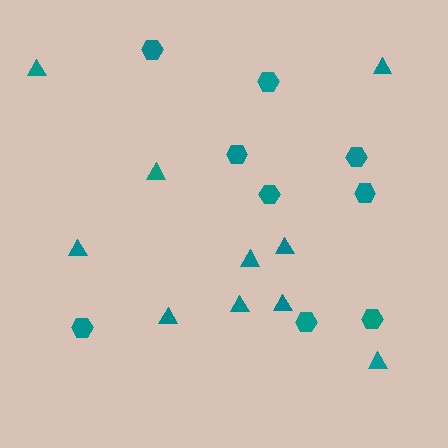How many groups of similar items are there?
There are 2 groups: one group of triangles (10) and one group of hexagons (9).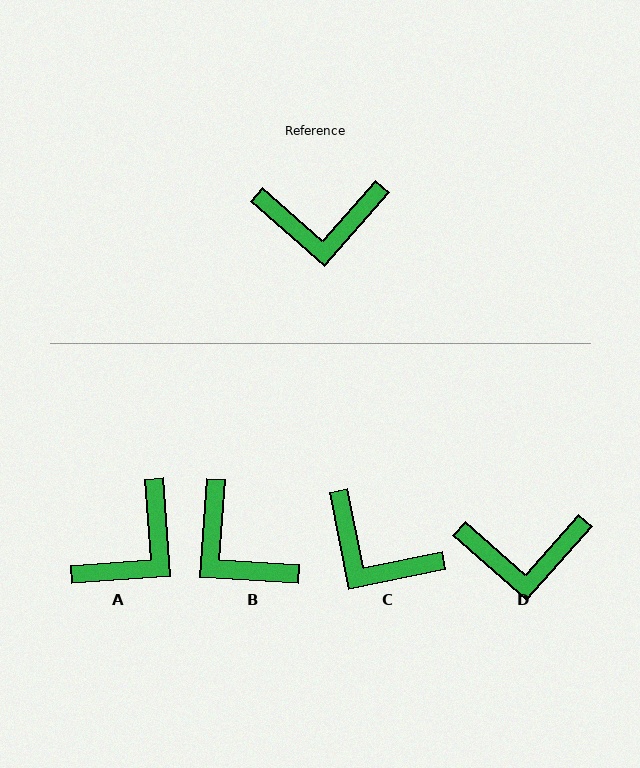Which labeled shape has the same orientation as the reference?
D.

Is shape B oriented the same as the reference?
No, it is off by about 52 degrees.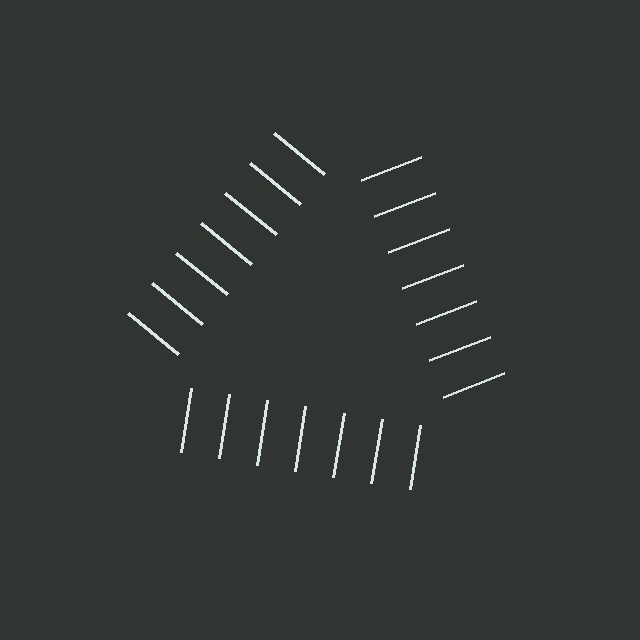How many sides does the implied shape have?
3 sides — the line-ends trace a triangle.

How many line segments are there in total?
21 — 7 along each of the 3 edges.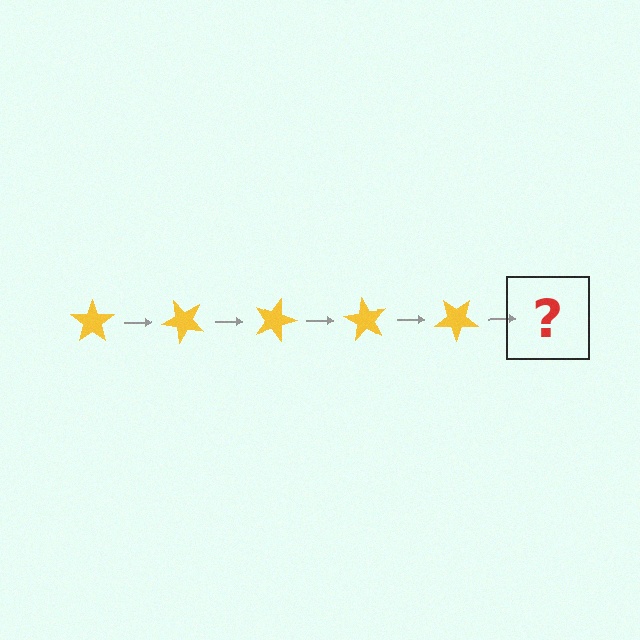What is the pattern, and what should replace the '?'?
The pattern is that the star rotates 45 degrees each step. The '?' should be a yellow star rotated 225 degrees.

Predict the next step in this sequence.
The next step is a yellow star rotated 225 degrees.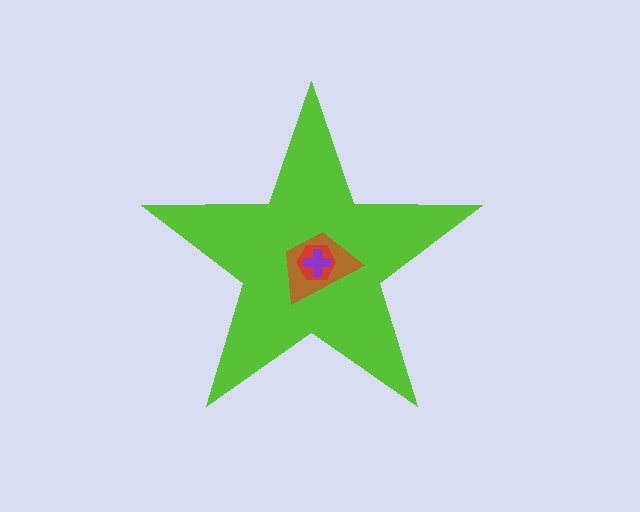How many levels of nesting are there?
4.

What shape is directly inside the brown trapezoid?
The red hexagon.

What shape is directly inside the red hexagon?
The purple cross.